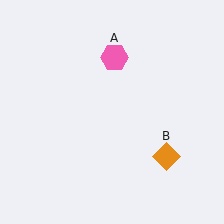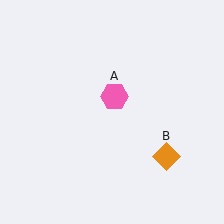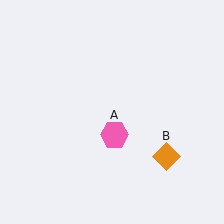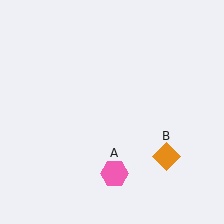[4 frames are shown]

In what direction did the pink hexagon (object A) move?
The pink hexagon (object A) moved down.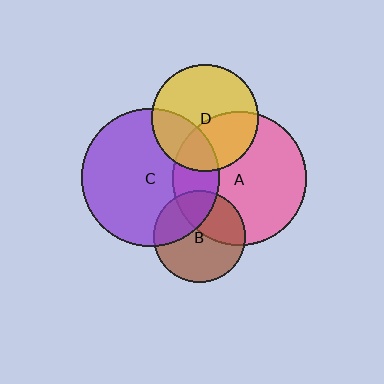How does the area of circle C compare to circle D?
Approximately 1.7 times.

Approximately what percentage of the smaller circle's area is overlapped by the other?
Approximately 40%.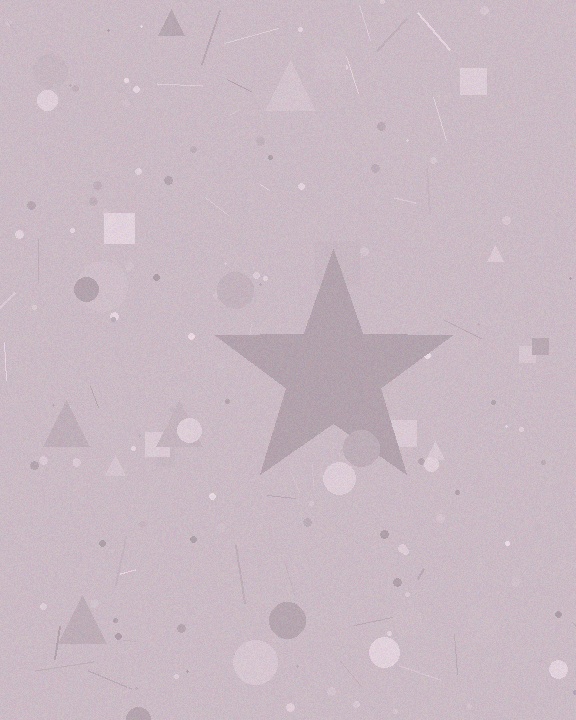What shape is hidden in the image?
A star is hidden in the image.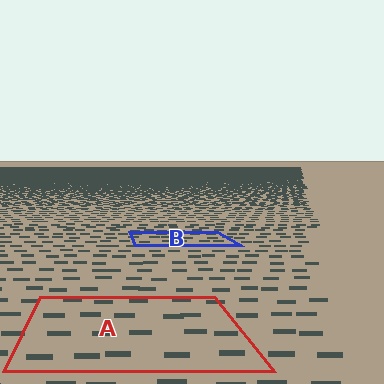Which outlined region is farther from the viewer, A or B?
Region B is farther from the viewer — the texture elements inside it appear smaller and more densely packed.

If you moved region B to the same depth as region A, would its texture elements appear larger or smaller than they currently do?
They would appear larger. At a closer depth, the same texture elements are projected at a bigger on-screen size.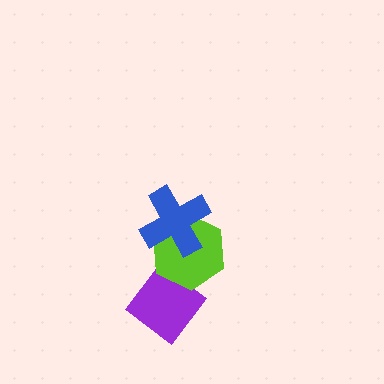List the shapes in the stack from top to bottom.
From top to bottom: the blue cross, the lime hexagon, the purple diamond.